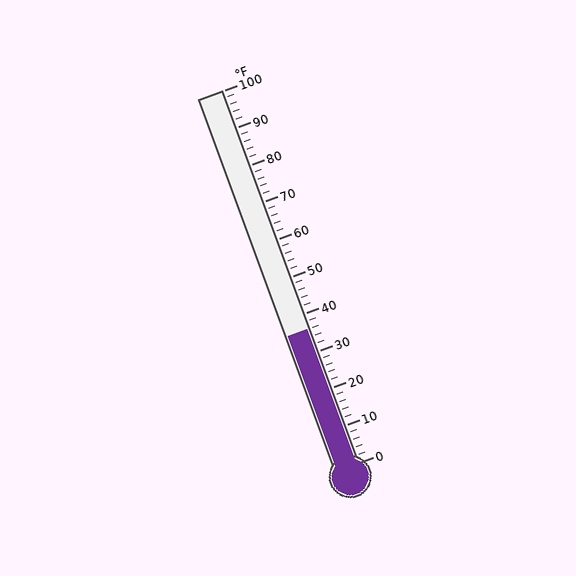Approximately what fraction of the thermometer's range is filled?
The thermometer is filled to approximately 35% of its range.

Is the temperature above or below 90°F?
The temperature is below 90°F.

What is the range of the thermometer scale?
The thermometer scale ranges from 0°F to 100°F.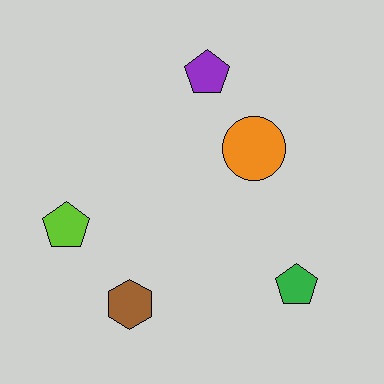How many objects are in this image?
There are 5 objects.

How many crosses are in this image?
There are no crosses.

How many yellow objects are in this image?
There are no yellow objects.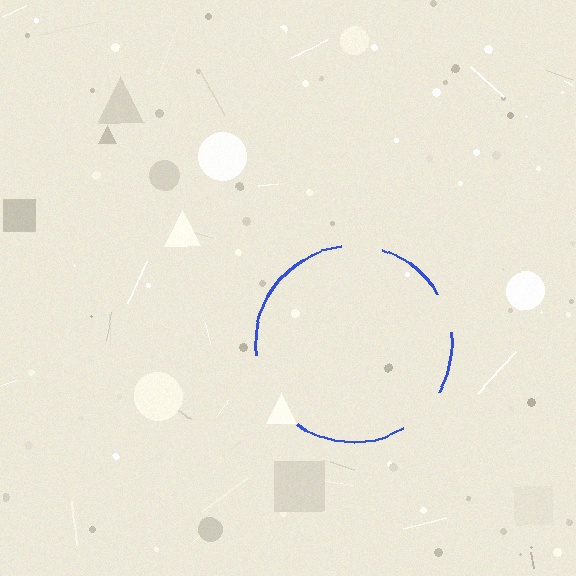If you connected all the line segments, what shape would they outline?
They would outline a circle.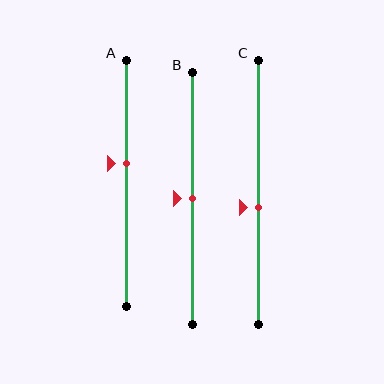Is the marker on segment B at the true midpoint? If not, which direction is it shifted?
Yes, the marker on segment B is at the true midpoint.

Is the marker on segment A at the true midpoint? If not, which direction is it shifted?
No, the marker on segment A is shifted upward by about 8% of the segment length.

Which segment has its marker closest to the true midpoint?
Segment B has its marker closest to the true midpoint.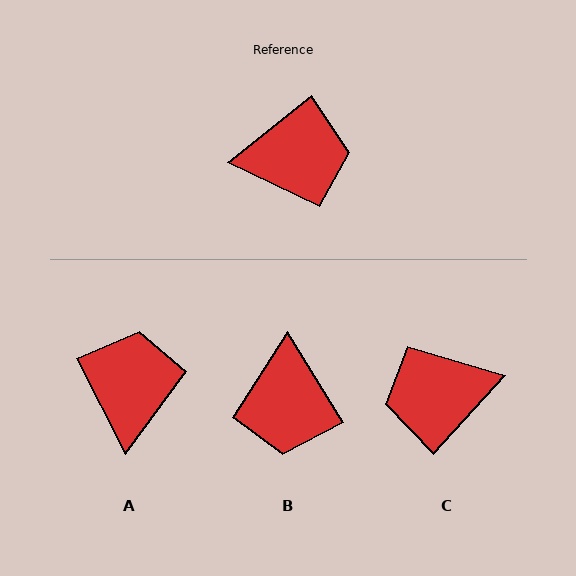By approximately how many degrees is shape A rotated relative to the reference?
Approximately 79 degrees counter-clockwise.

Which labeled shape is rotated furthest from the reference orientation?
C, about 171 degrees away.